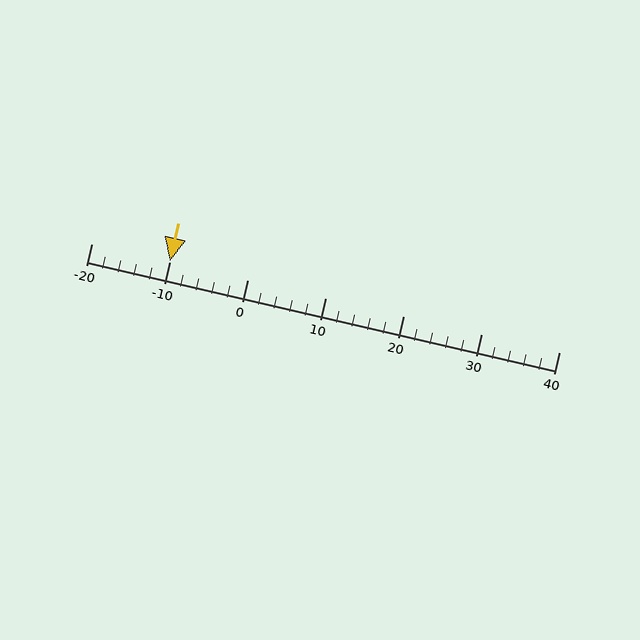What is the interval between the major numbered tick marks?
The major tick marks are spaced 10 units apart.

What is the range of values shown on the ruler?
The ruler shows values from -20 to 40.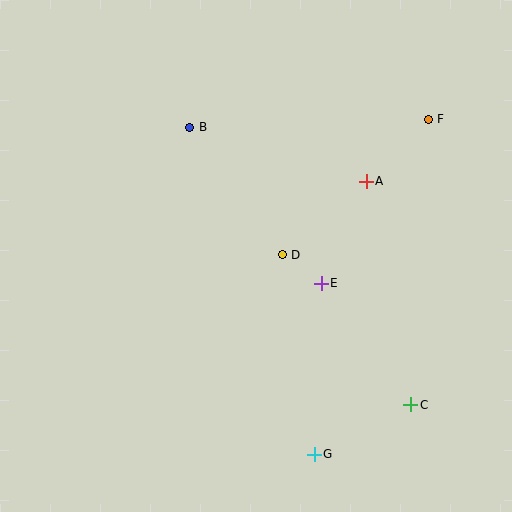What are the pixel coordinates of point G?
Point G is at (314, 454).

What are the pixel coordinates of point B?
Point B is at (190, 127).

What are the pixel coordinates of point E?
Point E is at (321, 283).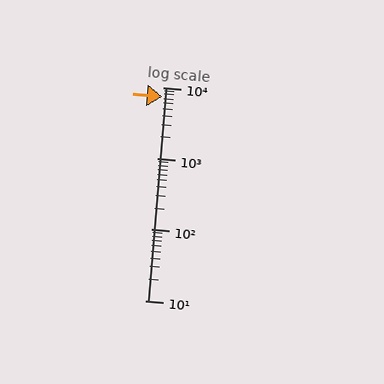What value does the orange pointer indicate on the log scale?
The pointer indicates approximately 7400.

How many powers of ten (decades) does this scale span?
The scale spans 3 decades, from 10 to 10000.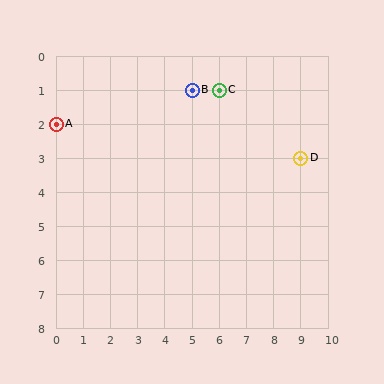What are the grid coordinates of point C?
Point C is at grid coordinates (6, 1).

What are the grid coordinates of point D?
Point D is at grid coordinates (9, 3).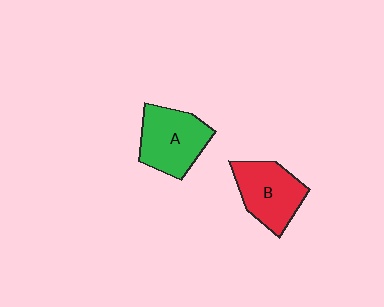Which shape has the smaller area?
Shape B (red).